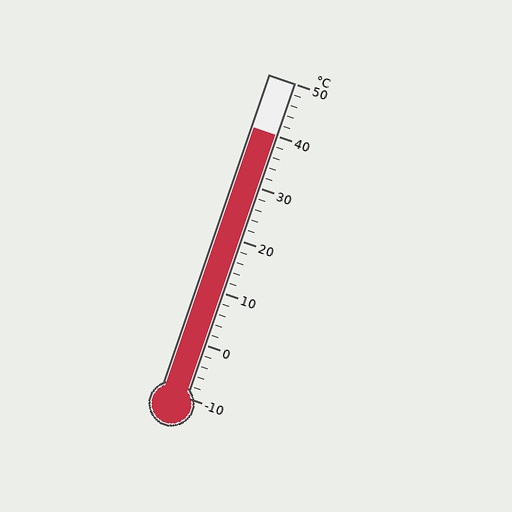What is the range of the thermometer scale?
The thermometer scale ranges from -10°C to 50°C.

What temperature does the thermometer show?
The thermometer shows approximately 40°C.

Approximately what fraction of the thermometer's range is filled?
The thermometer is filled to approximately 85% of its range.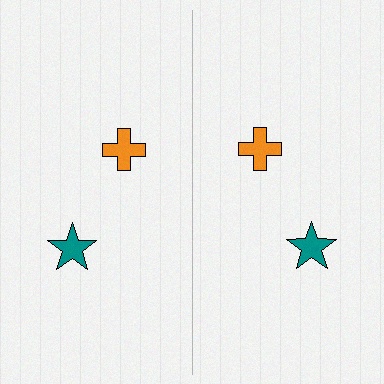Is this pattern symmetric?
Yes, this pattern has bilateral (reflection) symmetry.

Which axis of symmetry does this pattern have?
The pattern has a vertical axis of symmetry running through the center of the image.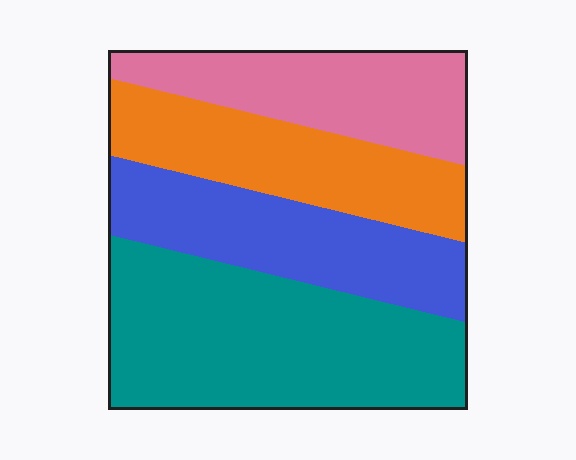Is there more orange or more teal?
Teal.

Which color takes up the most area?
Teal, at roughly 35%.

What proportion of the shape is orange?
Orange takes up about one fifth (1/5) of the shape.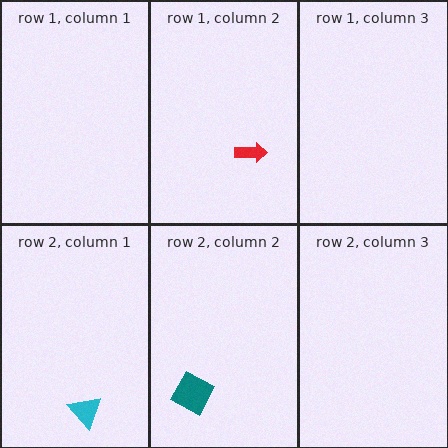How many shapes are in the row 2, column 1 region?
1.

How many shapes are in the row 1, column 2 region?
1.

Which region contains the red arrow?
The row 1, column 2 region.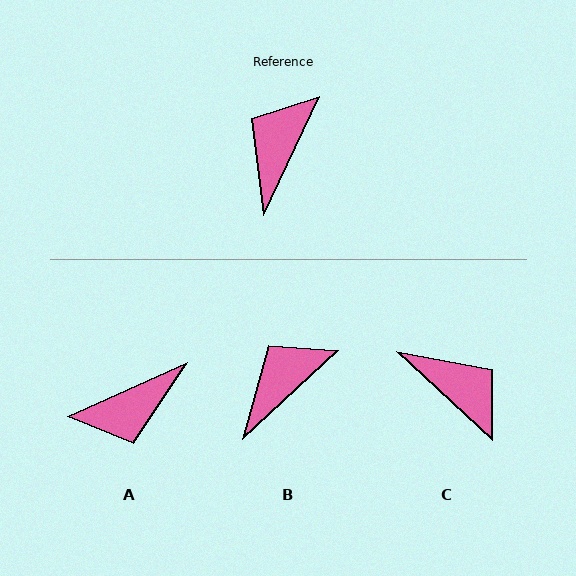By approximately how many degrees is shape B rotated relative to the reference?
Approximately 22 degrees clockwise.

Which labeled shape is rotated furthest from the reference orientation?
A, about 139 degrees away.